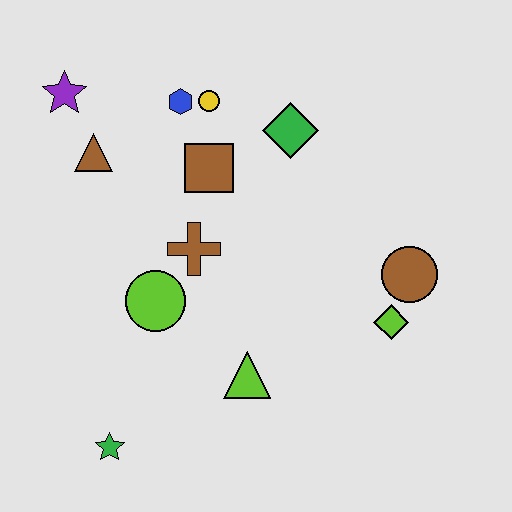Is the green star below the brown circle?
Yes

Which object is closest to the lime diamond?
The brown circle is closest to the lime diamond.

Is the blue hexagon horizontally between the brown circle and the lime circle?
Yes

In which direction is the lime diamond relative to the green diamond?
The lime diamond is below the green diamond.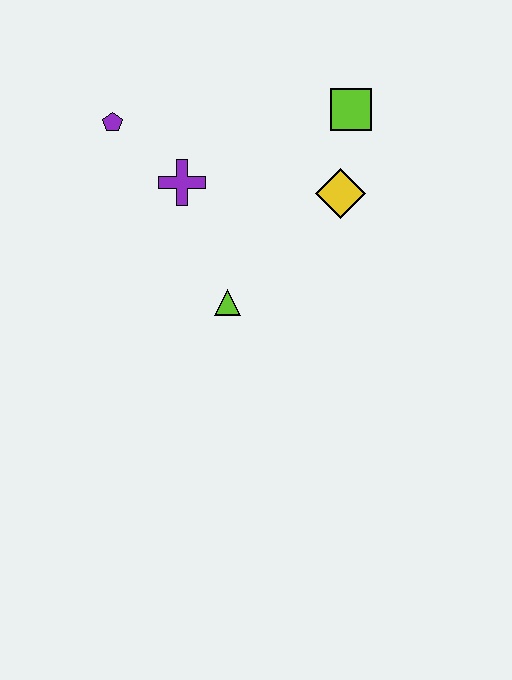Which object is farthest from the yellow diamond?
The purple pentagon is farthest from the yellow diamond.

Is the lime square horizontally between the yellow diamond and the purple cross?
No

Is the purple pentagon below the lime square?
Yes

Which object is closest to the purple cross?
The purple pentagon is closest to the purple cross.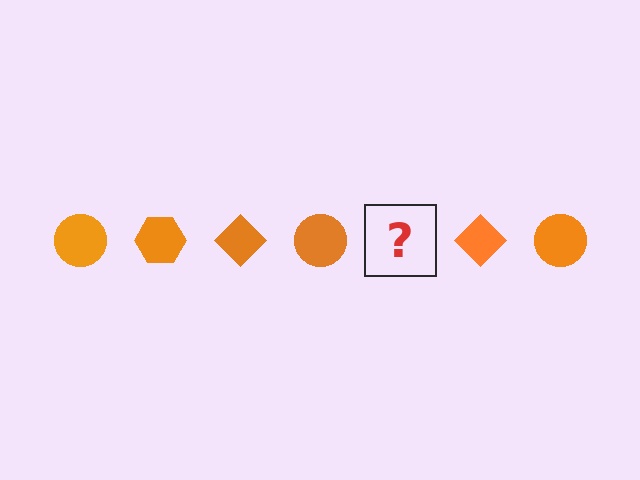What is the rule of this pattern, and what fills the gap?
The rule is that the pattern cycles through circle, hexagon, diamond shapes in orange. The gap should be filled with an orange hexagon.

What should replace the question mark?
The question mark should be replaced with an orange hexagon.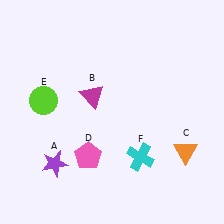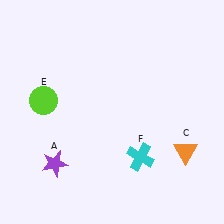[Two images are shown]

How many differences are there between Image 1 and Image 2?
There are 2 differences between the two images.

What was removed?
The magenta triangle (B), the pink pentagon (D) were removed in Image 2.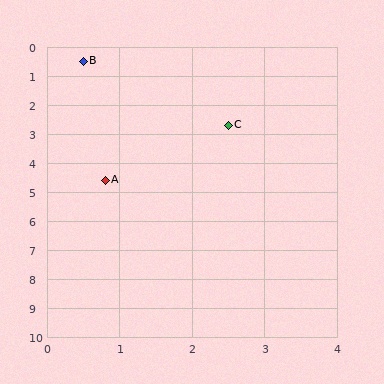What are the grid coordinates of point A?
Point A is at approximately (0.8, 4.6).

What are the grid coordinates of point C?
Point C is at approximately (2.5, 2.7).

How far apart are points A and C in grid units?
Points A and C are about 2.5 grid units apart.